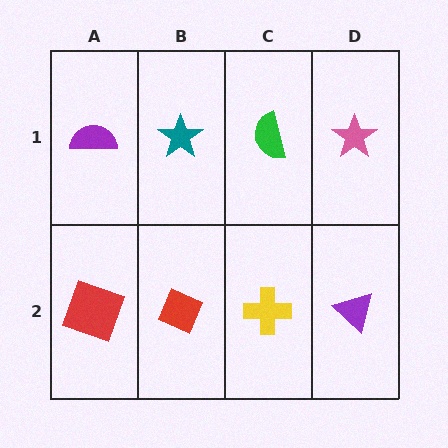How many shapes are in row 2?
4 shapes.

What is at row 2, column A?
A red square.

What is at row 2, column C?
A yellow cross.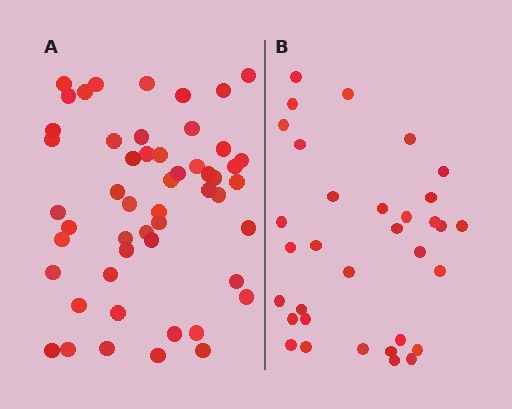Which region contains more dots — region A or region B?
Region A (the left region) has more dots.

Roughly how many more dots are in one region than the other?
Region A has approximately 20 more dots than region B.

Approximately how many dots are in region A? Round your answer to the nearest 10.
About 50 dots. (The exact count is 52, which rounds to 50.)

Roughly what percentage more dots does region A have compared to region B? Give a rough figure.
About 60% more.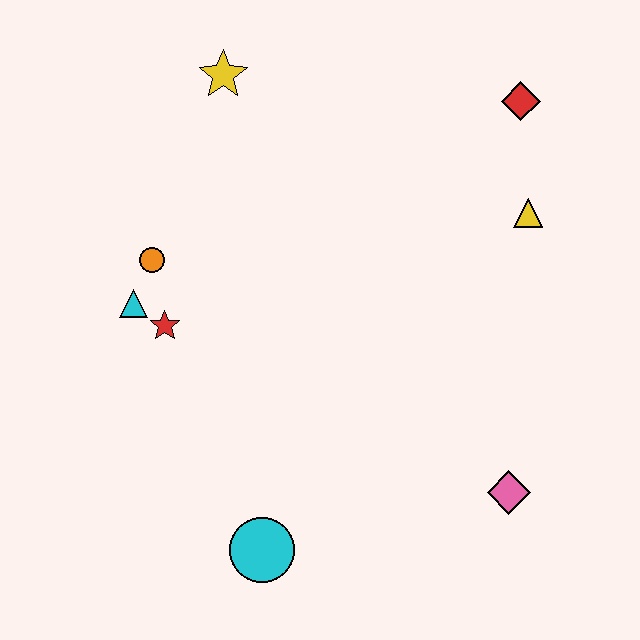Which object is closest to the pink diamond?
The cyan circle is closest to the pink diamond.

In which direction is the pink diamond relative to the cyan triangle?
The pink diamond is to the right of the cyan triangle.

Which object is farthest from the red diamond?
The cyan circle is farthest from the red diamond.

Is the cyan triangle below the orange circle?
Yes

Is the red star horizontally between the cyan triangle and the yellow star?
Yes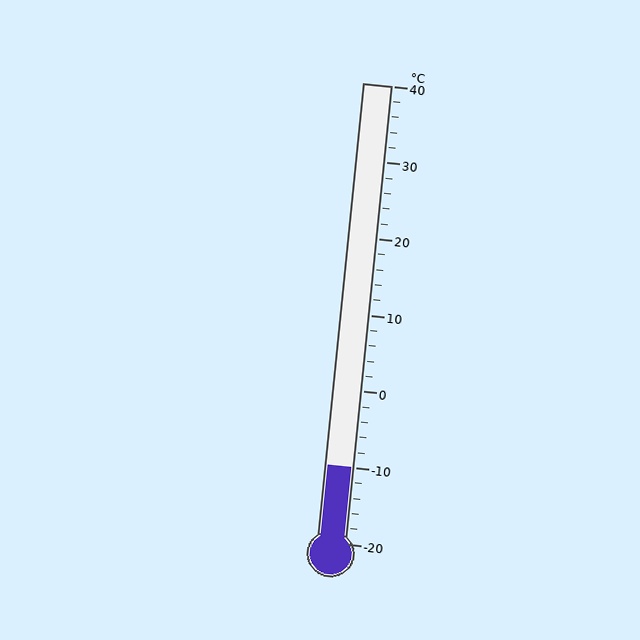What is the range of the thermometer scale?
The thermometer scale ranges from -20°C to 40°C.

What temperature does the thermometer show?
The thermometer shows approximately -10°C.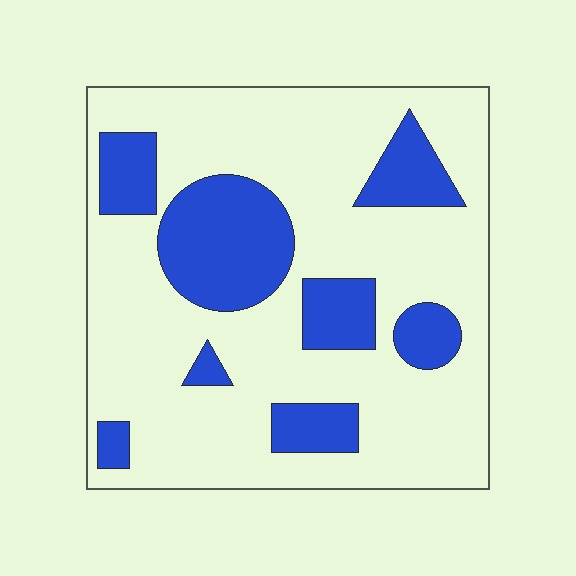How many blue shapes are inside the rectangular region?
8.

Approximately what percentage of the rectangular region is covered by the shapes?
Approximately 25%.